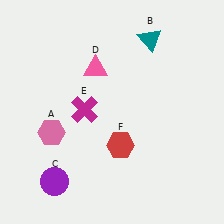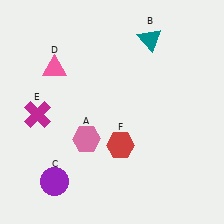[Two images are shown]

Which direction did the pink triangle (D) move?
The pink triangle (D) moved left.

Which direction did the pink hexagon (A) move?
The pink hexagon (A) moved right.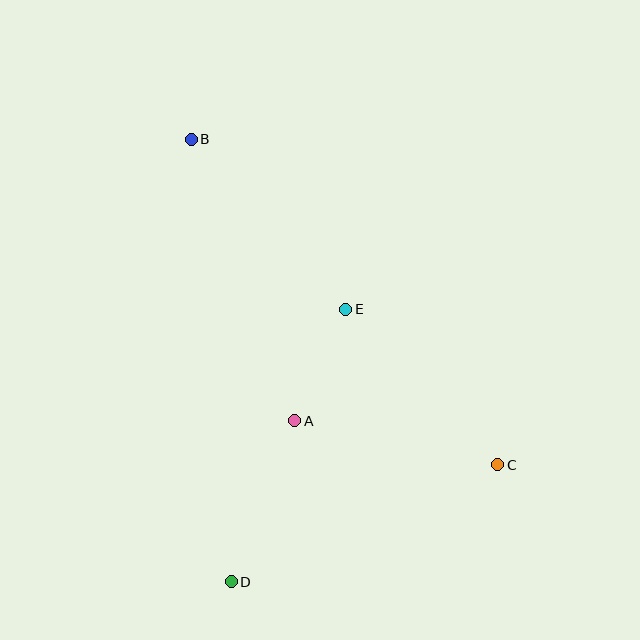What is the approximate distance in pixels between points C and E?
The distance between C and E is approximately 217 pixels.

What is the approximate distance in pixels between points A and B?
The distance between A and B is approximately 300 pixels.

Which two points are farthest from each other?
Points B and C are farthest from each other.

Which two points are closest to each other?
Points A and E are closest to each other.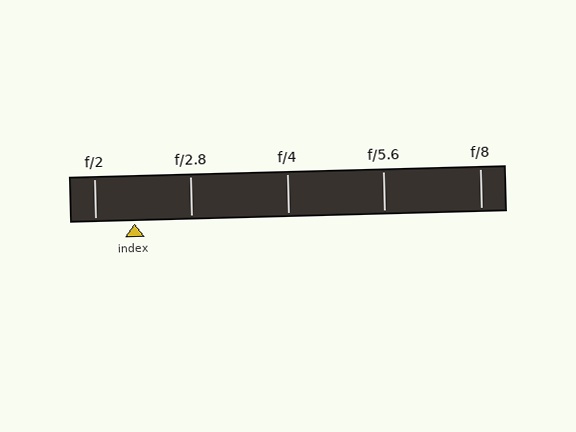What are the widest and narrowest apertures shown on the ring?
The widest aperture shown is f/2 and the narrowest is f/8.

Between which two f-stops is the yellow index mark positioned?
The index mark is between f/2 and f/2.8.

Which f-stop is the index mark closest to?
The index mark is closest to f/2.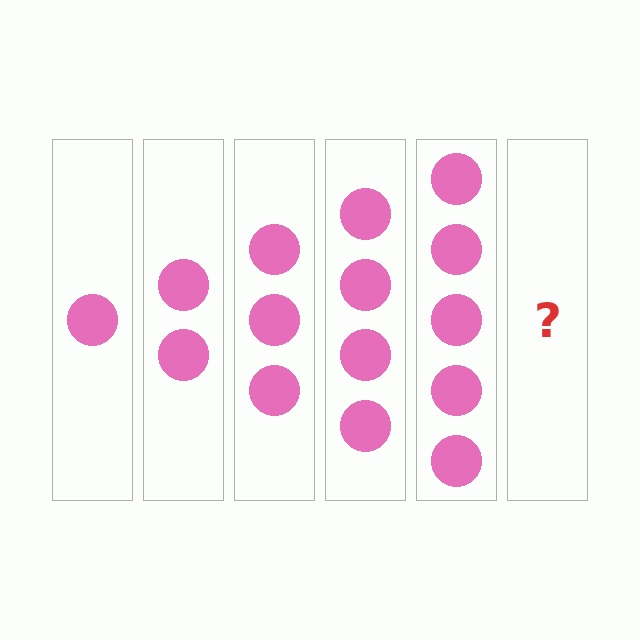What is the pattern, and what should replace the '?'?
The pattern is that each step adds one more circle. The '?' should be 6 circles.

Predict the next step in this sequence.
The next step is 6 circles.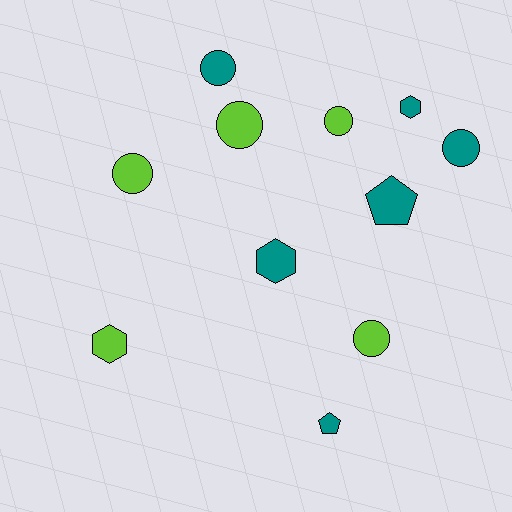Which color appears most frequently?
Teal, with 6 objects.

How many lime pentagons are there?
There are no lime pentagons.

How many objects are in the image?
There are 11 objects.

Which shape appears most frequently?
Circle, with 6 objects.